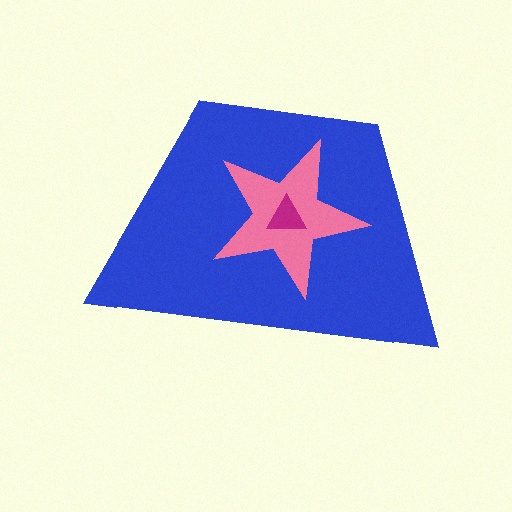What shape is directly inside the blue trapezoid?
The pink star.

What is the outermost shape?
The blue trapezoid.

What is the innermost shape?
The magenta triangle.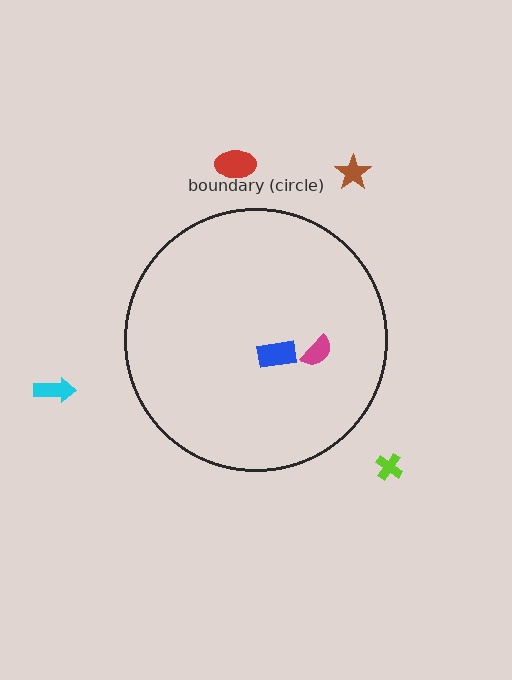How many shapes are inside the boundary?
2 inside, 4 outside.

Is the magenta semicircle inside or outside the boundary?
Inside.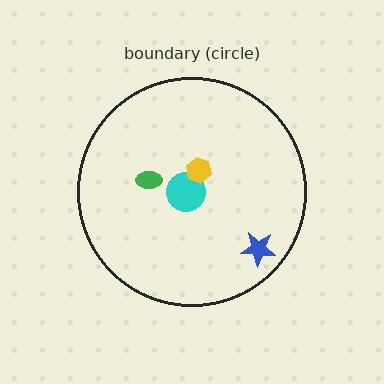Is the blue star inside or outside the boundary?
Inside.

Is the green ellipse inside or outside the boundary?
Inside.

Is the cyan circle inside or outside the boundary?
Inside.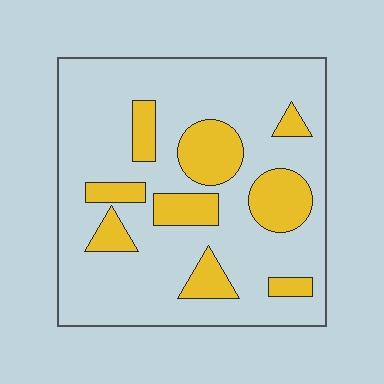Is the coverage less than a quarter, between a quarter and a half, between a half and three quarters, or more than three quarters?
Less than a quarter.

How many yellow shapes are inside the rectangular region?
9.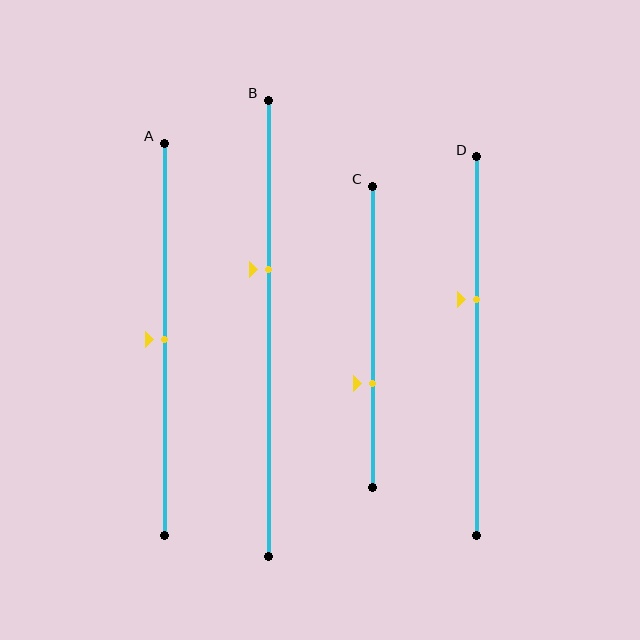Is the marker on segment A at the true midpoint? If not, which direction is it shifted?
Yes, the marker on segment A is at the true midpoint.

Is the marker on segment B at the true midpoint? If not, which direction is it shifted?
No, the marker on segment B is shifted upward by about 13% of the segment length.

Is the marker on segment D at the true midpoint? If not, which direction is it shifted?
No, the marker on segment D is shifted upward by about 12% of the segment length.